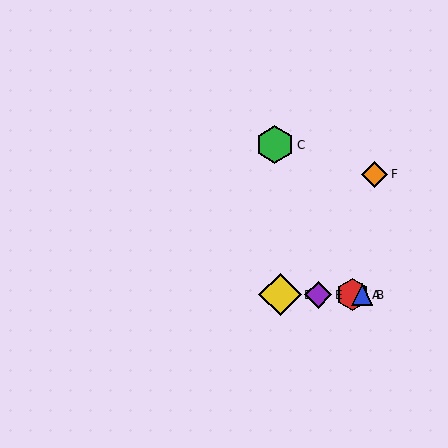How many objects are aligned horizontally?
4 objects (A, B, D, E) are aligned horizontally.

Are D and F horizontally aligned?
No, D is at y≈295 and F is at y≈174.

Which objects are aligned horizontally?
Objects A, B, D, E are aligned horizontally.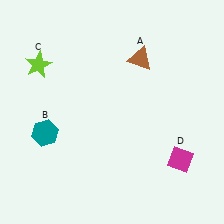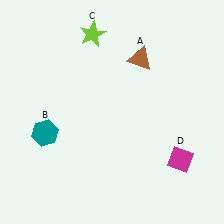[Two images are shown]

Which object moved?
The lime star (C) moved right.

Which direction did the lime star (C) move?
The lime star (C) moved right.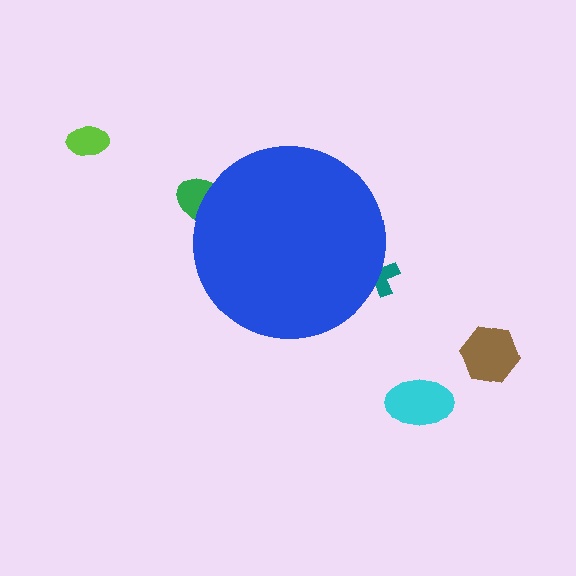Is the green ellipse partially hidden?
Yes, the green ellipse is partially hidden behind the blue circle.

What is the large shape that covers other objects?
A blue circle.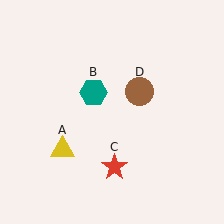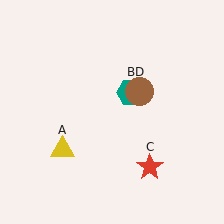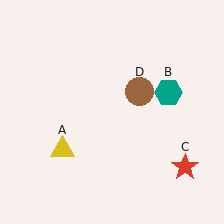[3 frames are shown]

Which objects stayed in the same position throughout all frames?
Yellow triangle (object A) and brown circle (object D) remained stationary.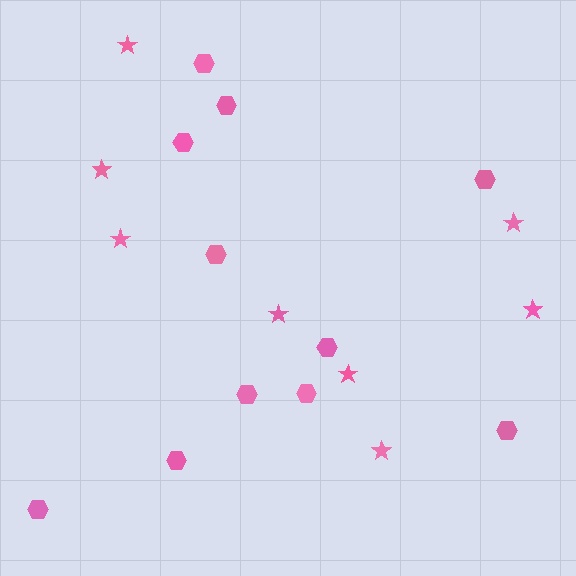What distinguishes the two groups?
There are 2 groups: one group of hexagons (11) and one group of stars (8).